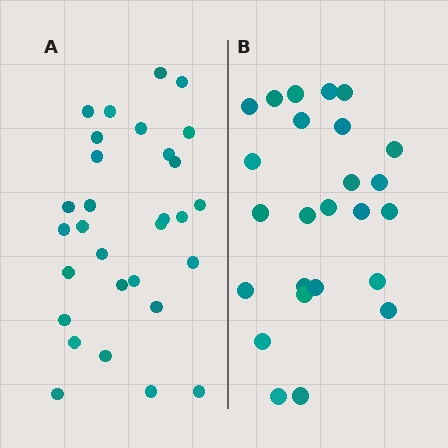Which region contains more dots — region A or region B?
Region A (the left region) has more dots.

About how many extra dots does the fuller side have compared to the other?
Region A has about 5 more dots than region B.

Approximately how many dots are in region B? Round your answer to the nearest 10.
About 20 dots. (The exact count is 25, which rounds to 20.)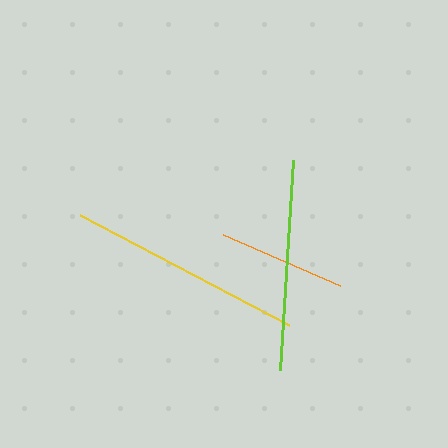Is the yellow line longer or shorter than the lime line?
The yellow line is longer than the lime line.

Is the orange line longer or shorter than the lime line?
The lime line is longer than the orange line.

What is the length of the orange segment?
The orange segment is approximately 127 pixels long.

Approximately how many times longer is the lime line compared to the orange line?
The lime line is approximately 1.6 times the length of the orange line.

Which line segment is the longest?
The yellow line is the longest at approximately 236 pixels.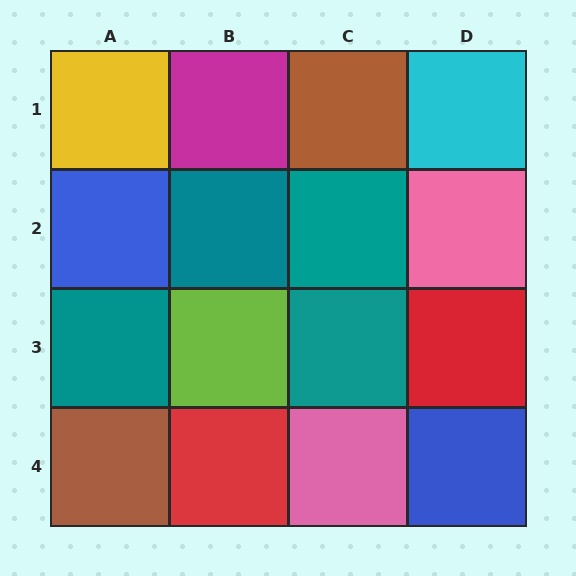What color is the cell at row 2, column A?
Blue.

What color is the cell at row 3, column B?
Lime.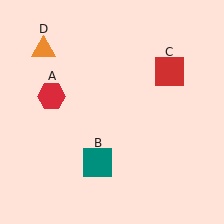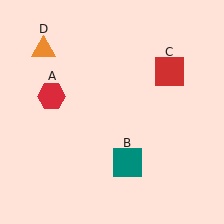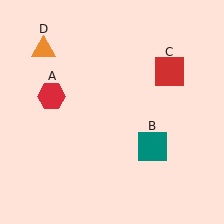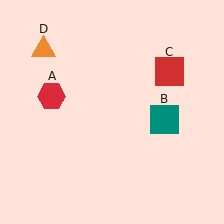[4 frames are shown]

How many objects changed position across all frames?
1 object changed position: teal square (object B).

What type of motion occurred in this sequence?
The teal square (object B) rotated counterclockwise around the center of the scene.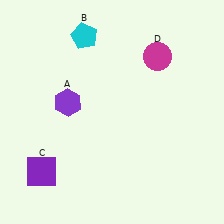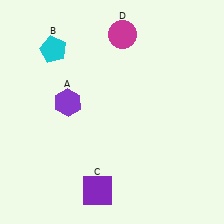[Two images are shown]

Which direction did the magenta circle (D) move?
The magenta circle (D) moved left.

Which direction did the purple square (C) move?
The purple square (C) moved right.